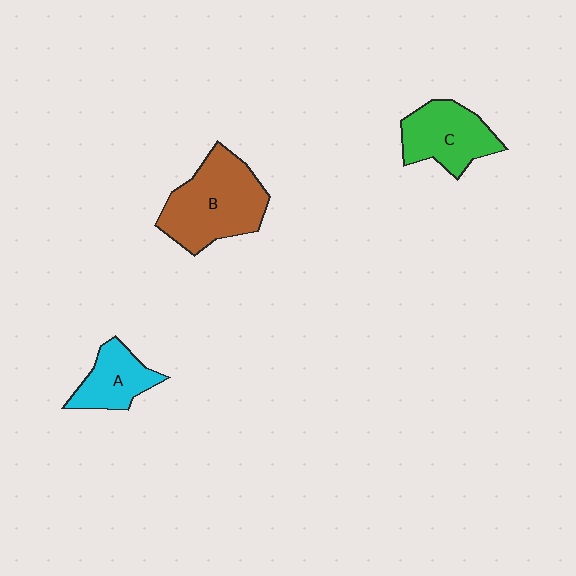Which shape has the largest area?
Shape B (brown).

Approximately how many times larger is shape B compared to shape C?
Approximately 1.4 times.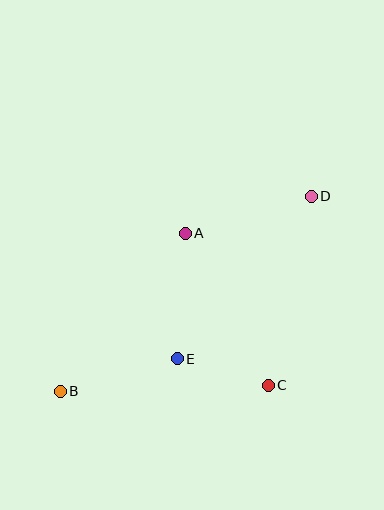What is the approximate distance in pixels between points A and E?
The distance between A and E is approximately 126 pixels.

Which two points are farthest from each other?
Points B and D are farthest from each other.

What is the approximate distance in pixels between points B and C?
The distance between B and C is approximately 208 pixels.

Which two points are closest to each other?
Points C and E are closest to each other.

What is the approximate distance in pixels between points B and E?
The distance between B and E is approximately 121 pixels.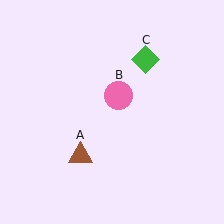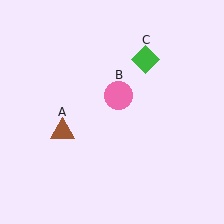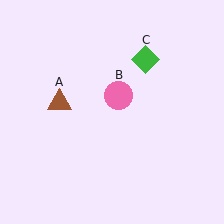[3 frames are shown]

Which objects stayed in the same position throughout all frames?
Pink circle (object B) and green diamond (object C) remained stationary.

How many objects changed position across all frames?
1 object changed position: brown triangle (object A).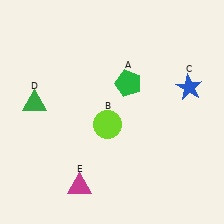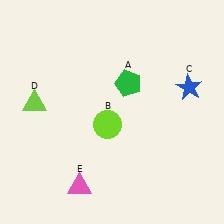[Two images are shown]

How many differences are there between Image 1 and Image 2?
There are 2 differences between the two images.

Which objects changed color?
D changed from green to lime. E changed from magenta to pink.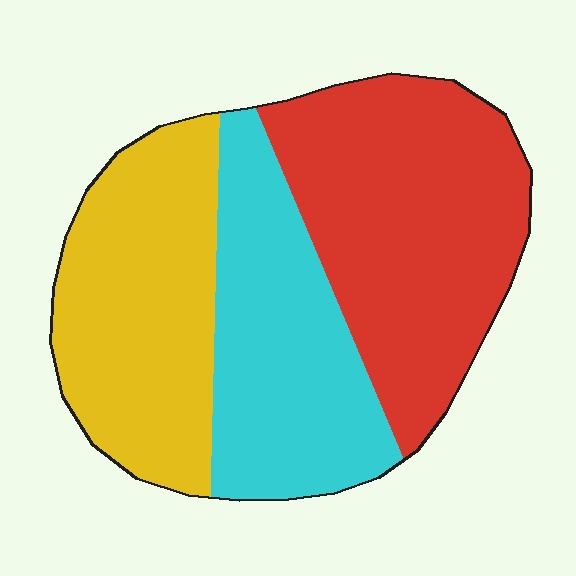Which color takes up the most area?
Red, at roughly 40%.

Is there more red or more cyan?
Red.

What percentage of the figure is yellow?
Yellow takes up between a sixth and a third of the figure.